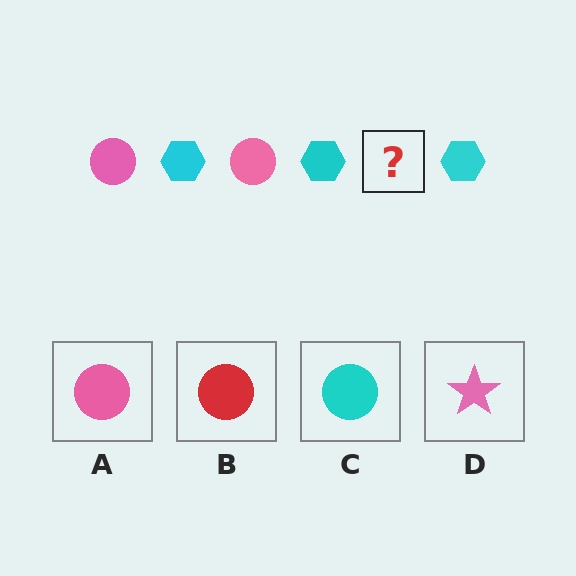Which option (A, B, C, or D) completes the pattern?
A.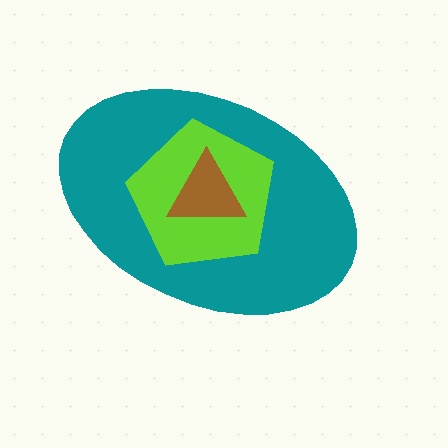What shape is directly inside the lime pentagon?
The brown triangle.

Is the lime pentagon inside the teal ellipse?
Yes.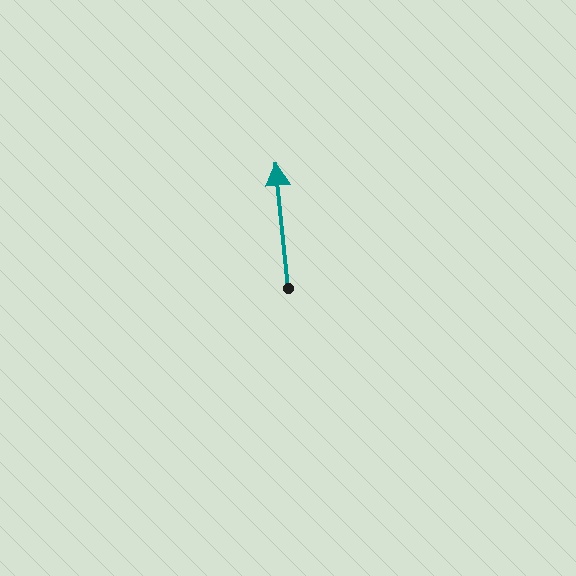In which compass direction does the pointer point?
North.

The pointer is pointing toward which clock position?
Roughly 12 o'clock.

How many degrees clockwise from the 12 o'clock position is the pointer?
Approximately 354 degrees.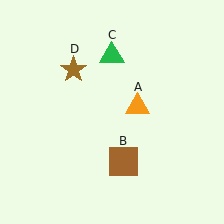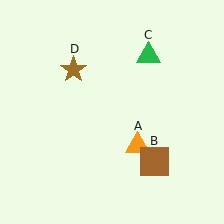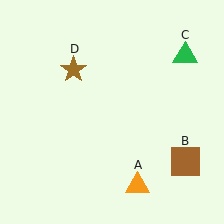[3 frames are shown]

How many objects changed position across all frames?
3 objects changed position: orange triangle (object A), brown square (object B), green triangle (object C).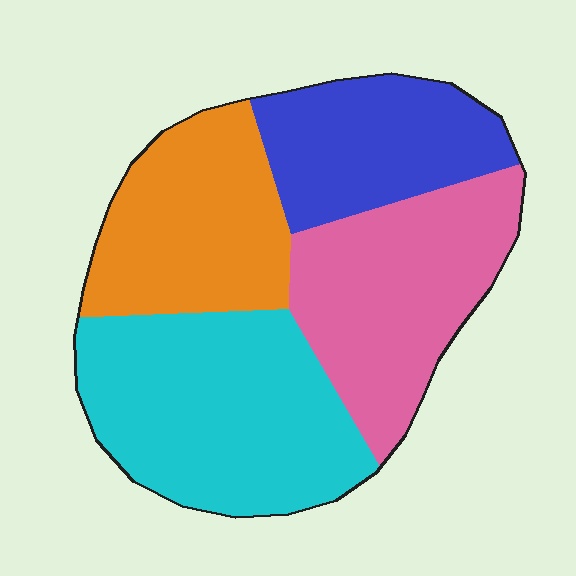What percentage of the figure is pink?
Pink takes up about one quarter (1/4) of the figure.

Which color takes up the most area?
Cyan, at roughly 30%.